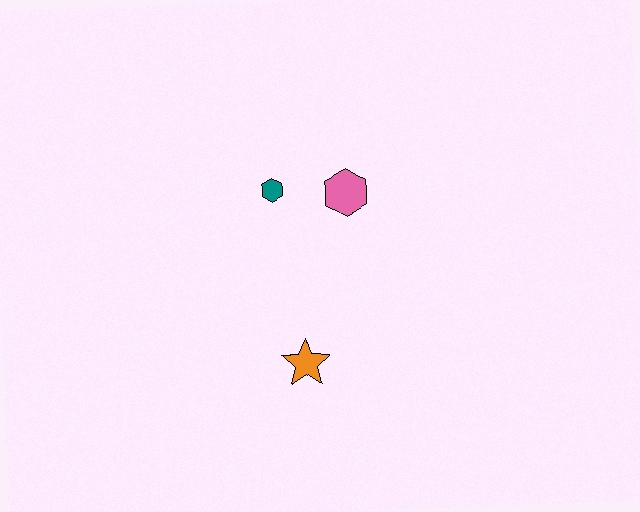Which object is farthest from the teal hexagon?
The orange star is farthest from the teal hexagon.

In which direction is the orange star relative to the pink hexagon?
The orange star is below the pink hexagon.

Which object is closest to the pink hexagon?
The teal hexagon is closest to the pink hexagon.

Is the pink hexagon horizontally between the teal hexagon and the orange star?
No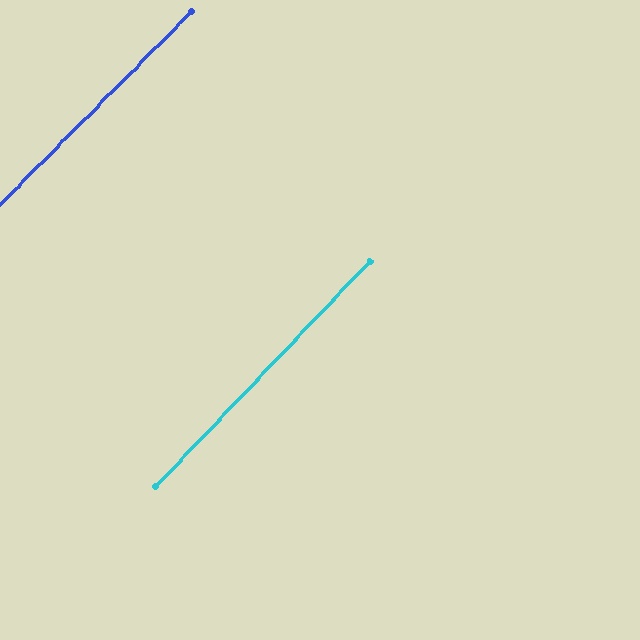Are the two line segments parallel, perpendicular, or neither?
Parallel — their directions differ by only 1.4°.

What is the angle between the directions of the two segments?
Approximately 1 degree.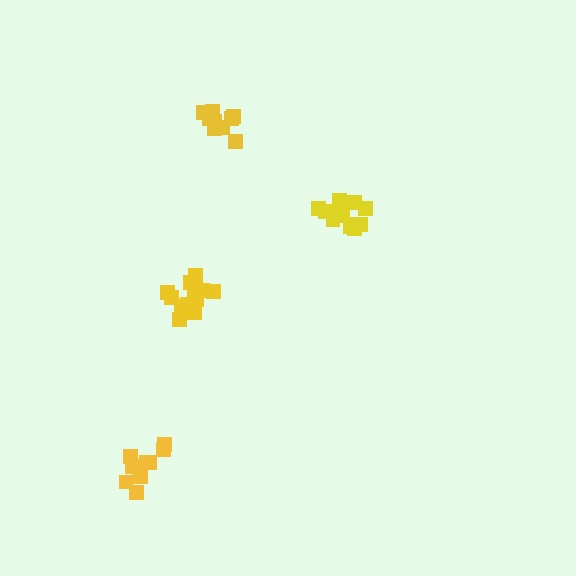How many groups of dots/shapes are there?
There are 4 groups.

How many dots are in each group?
Group 1: 14 dots, Group 2: 13 dots, Group 3: 10 dots, Group 4: 9 dots (46 total).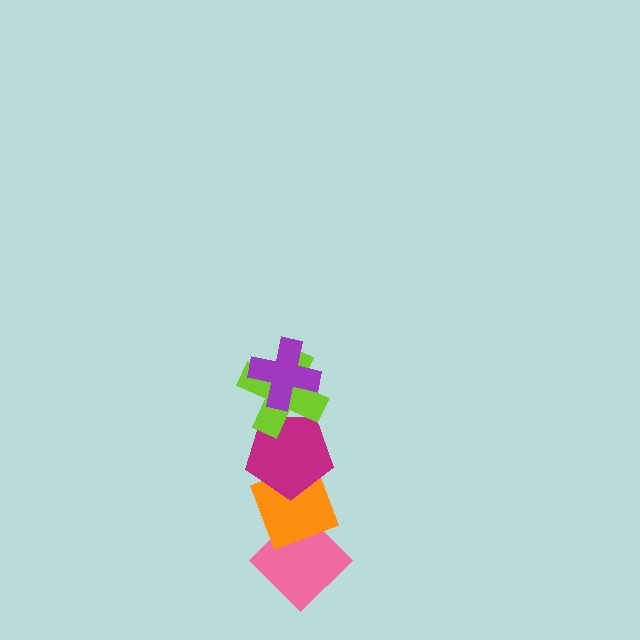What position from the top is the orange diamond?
The orange diamond is 4th from the top.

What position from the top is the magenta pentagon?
The magenta pentagon is 3rd from the top.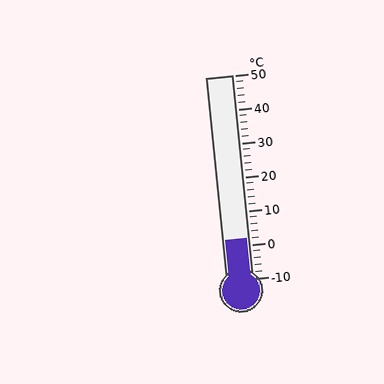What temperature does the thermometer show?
The thermometer shows approximately 2°C.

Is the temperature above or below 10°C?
The temperature is below 10°C.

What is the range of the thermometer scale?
The thermometer scale ranges from -10°C to 50°C.